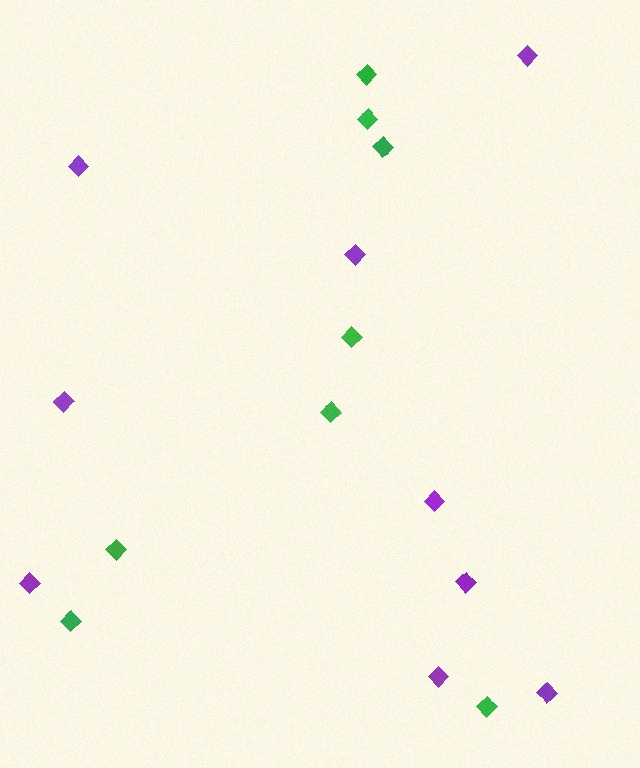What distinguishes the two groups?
There are 2 groups: one group of green diamonds (8) and one group of purple diamonds (9).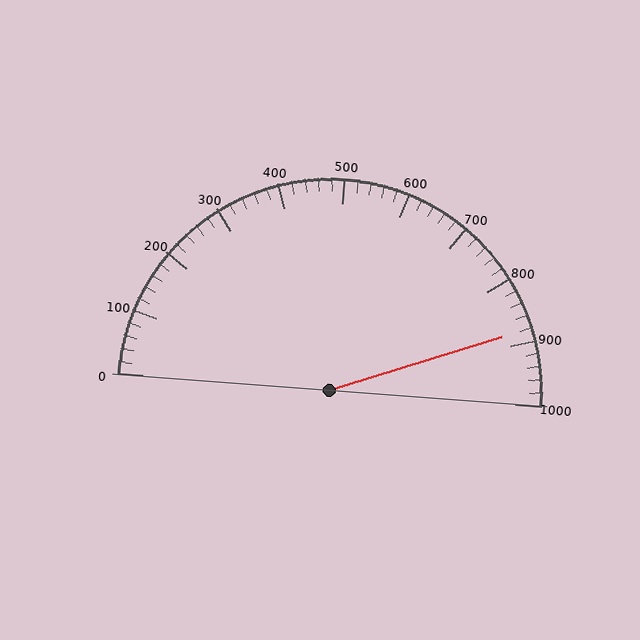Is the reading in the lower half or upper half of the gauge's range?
The reading is in the upper half of the range (0 to 1000).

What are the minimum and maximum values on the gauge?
The gauge ranges from 0 to 1000.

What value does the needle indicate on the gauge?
The needle indicates approximately 880.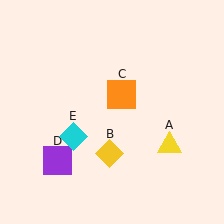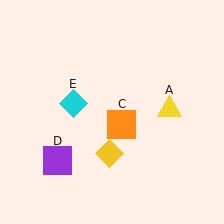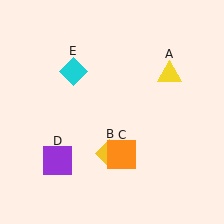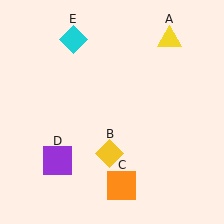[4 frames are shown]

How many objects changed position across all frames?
3 objects changed position: yellow triangle (object A), orange square (object C), cyan diamond (object E).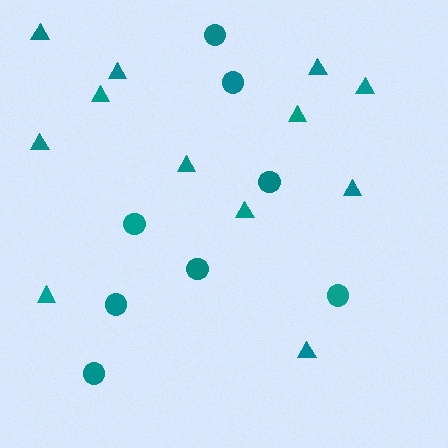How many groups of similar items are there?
There are 2 groups: one group of circles (8) and one group of triangles (12).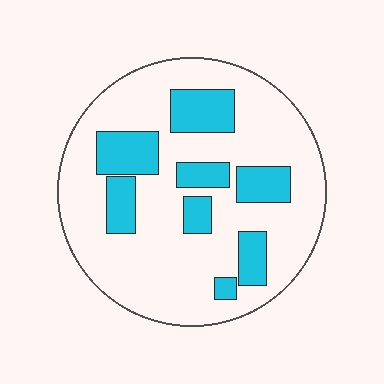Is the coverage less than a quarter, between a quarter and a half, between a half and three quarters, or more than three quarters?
Less than a quarter.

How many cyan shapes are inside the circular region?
8.